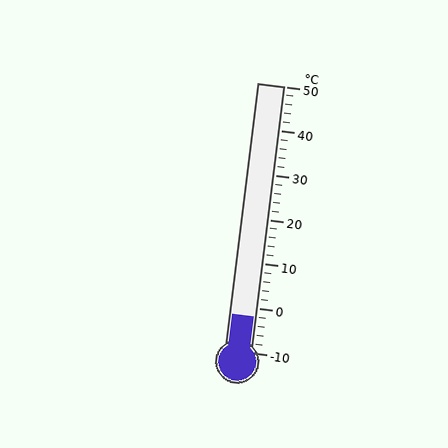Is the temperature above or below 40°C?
The temperature is below 40°C.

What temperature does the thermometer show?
The thermometer shows approximately -2°C.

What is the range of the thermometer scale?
The thermometer scale ranges from -10°C to 50°C.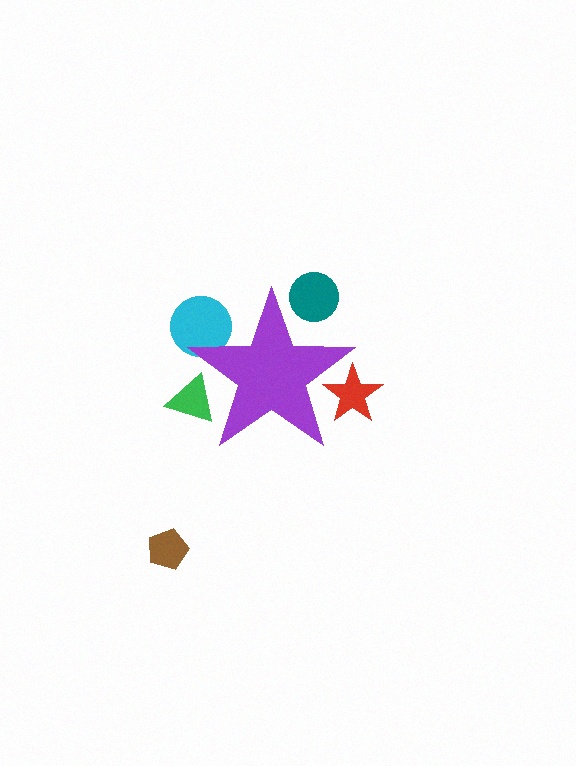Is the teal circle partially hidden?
Yes, the teal circle is partially hidden behind the purple star.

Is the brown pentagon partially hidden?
No, the brown pentagon is fully visible.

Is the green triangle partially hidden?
Yes, the green triangle is partially hidden behind the purple star.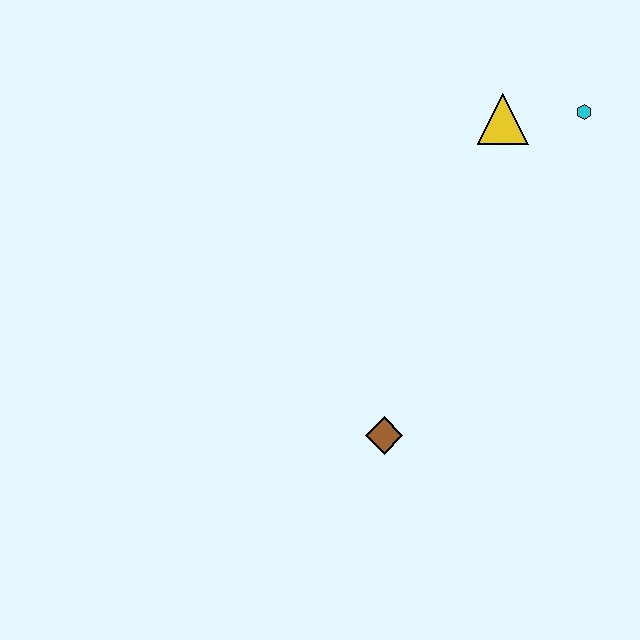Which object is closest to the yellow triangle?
The cyan hexagon is closest to the yellow triangle.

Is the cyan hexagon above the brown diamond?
Yes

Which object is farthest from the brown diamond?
The cyan hexagon is farthest from the brown diamond.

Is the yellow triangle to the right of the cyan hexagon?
No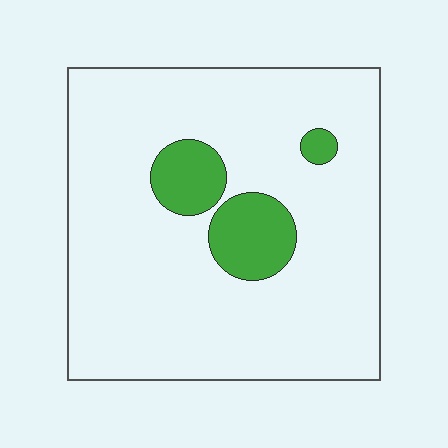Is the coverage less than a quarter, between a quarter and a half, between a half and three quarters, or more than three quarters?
Less than a quarter.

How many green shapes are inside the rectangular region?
3.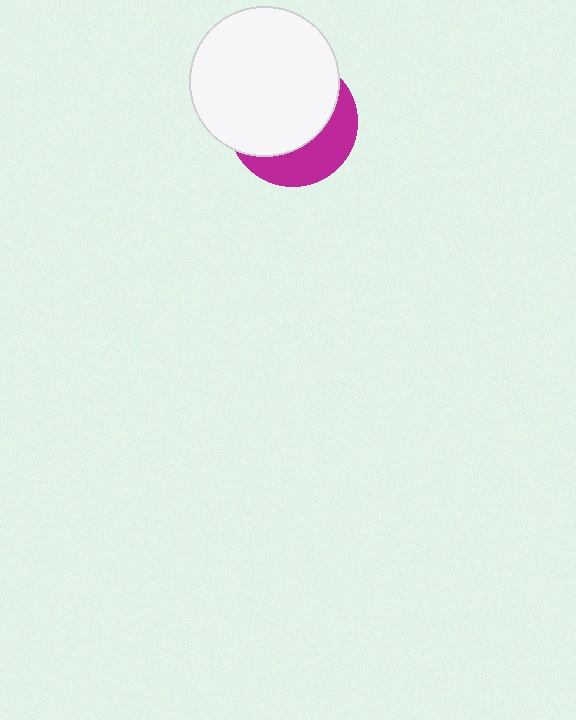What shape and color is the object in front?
The object in front is a white circle.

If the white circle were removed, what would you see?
You would see the complete magenta circle.